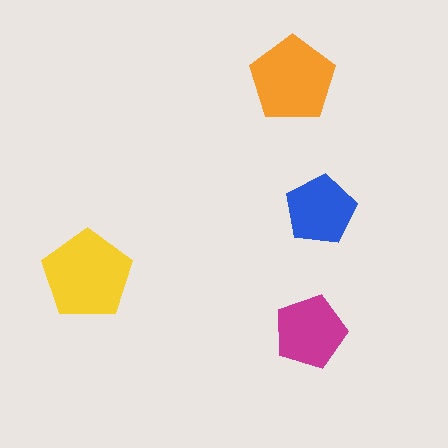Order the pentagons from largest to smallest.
the yellow one, the orange one, the magenta one, the blue one.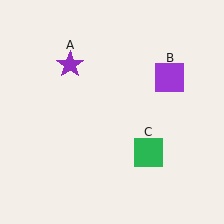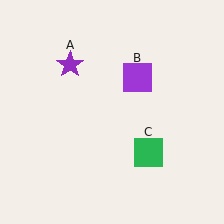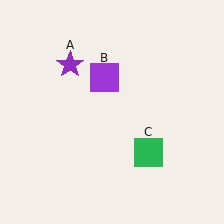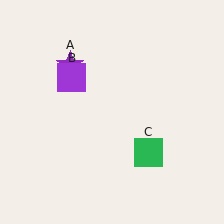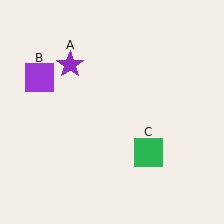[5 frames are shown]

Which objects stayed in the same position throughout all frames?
Purple star (object A) and green square (object C) remained stationary.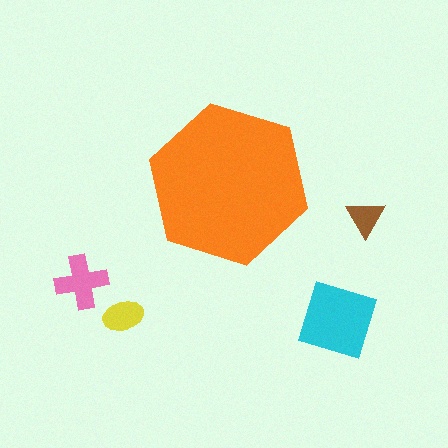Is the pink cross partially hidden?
No, the pink cross is fully visible.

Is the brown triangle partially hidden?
No, the brown triangle is fully visible.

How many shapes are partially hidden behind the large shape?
0 shapes are partially hidden.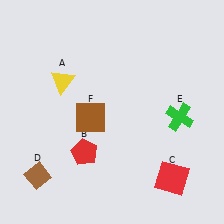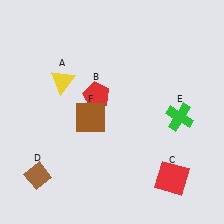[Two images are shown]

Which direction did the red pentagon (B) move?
The red pentagon (B) moved up.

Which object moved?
The red pentagon (B) moved up.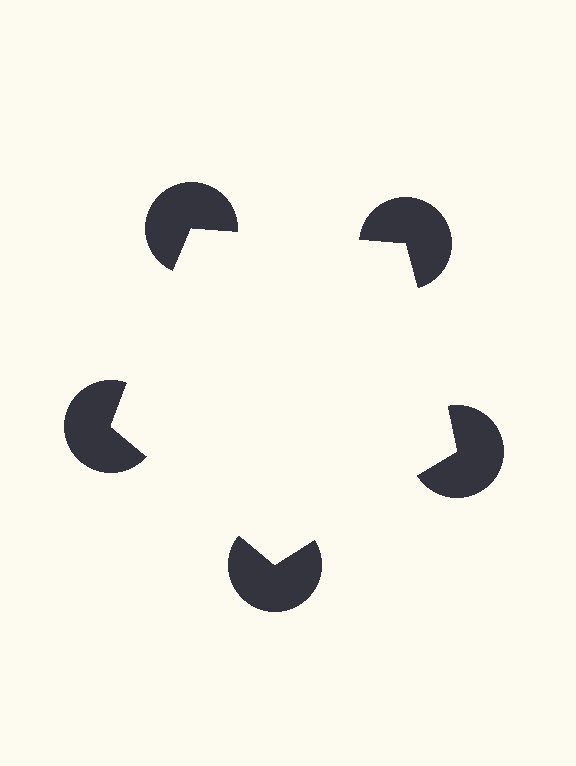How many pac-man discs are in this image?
There are 5 — one at each vertex of the illusory pentagon.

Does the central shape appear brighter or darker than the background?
It typically appears slightly brighter than the background, even though no actual brightness change is drawn.